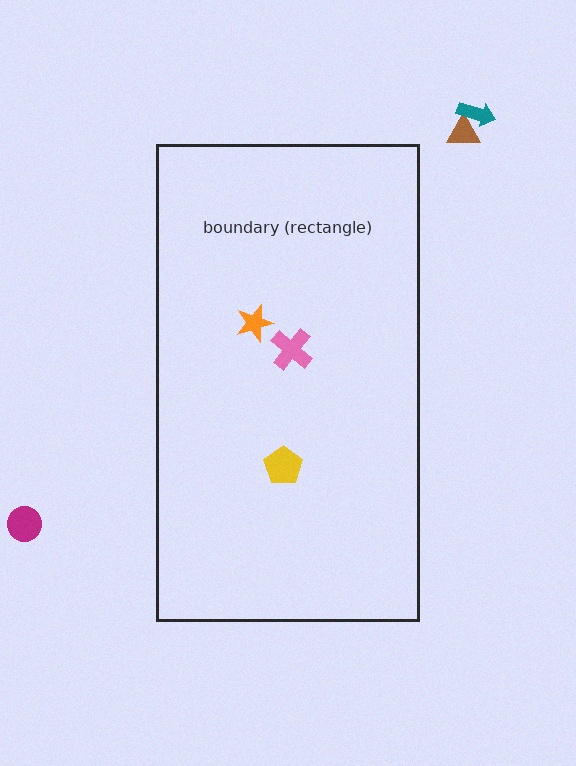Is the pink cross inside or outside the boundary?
Inside.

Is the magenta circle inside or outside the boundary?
Outside.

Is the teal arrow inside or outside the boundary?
Outside.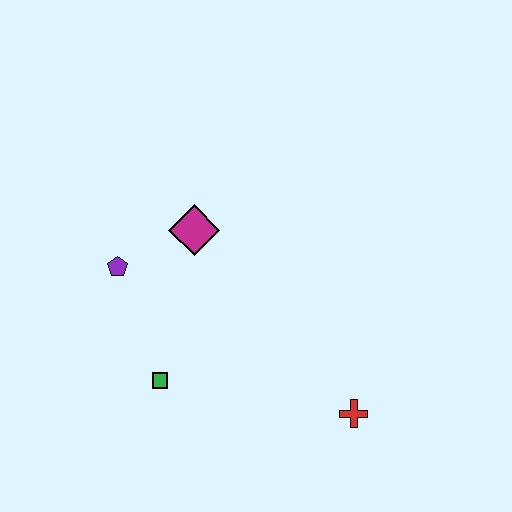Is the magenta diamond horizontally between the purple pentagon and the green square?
No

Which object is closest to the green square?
The purple pentagon is closest to the green square.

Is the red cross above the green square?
No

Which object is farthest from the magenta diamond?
The red cross is farthest from the magenta diamond.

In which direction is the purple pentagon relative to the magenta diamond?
The purple pentagon is to the left of the magenta diamond.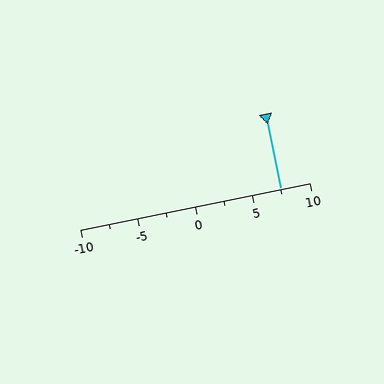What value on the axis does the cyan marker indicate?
The marker indicates approximately 7.5.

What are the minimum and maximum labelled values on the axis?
The axis runs from -10 to 10.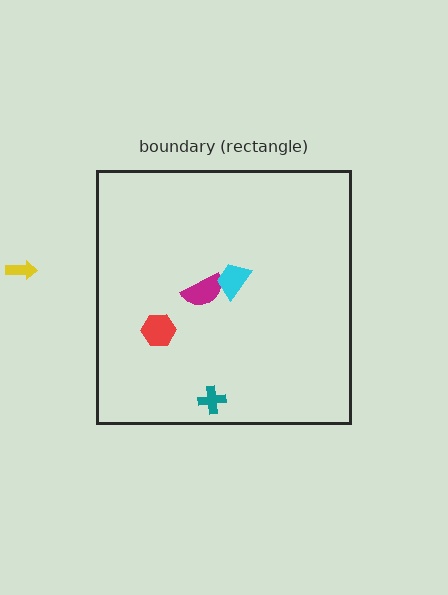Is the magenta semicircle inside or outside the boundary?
Inside.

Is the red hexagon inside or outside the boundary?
Inside.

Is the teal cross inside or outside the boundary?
Inside.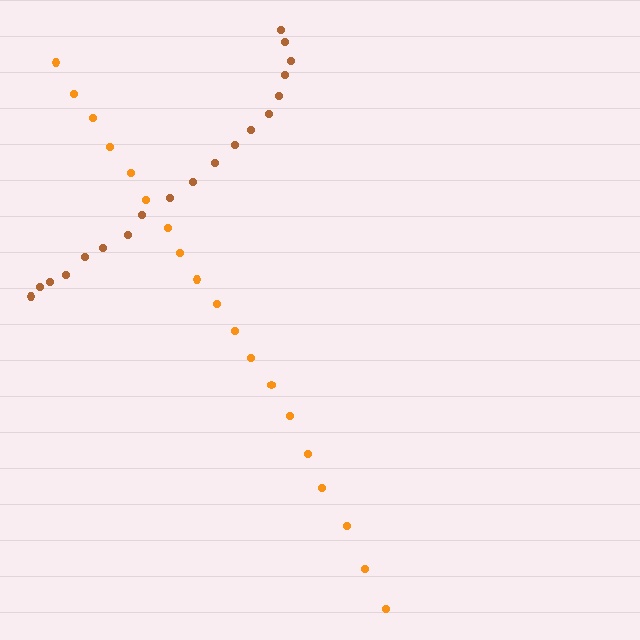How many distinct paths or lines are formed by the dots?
There are 2 distinct paths.